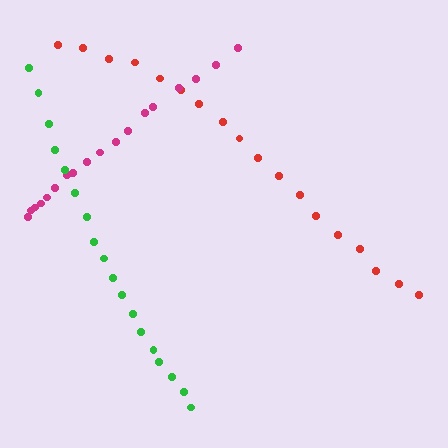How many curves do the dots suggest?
There are 3 distinct paths.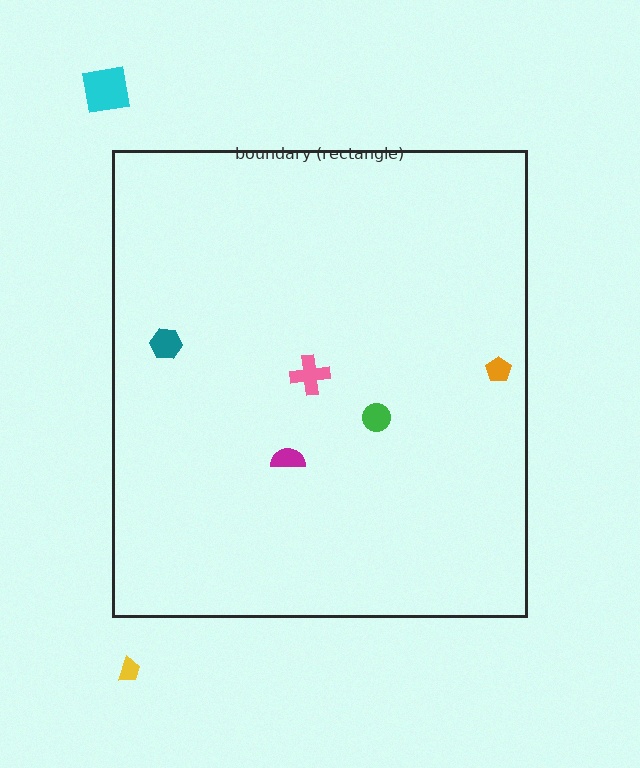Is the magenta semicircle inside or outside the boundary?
Inside.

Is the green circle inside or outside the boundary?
Inside.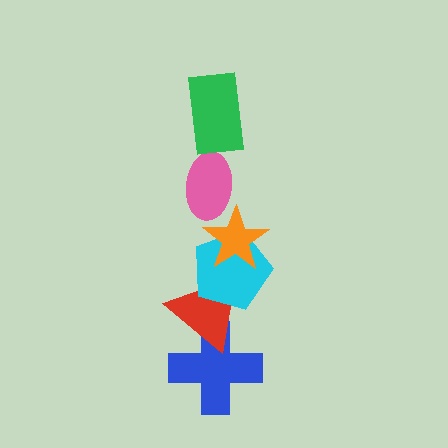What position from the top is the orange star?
The orange star is 3rd from the top.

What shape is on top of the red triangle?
The cyan pentagon is on top of the red triangle.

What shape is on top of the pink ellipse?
The green rectangle is on top of the pink ellipse.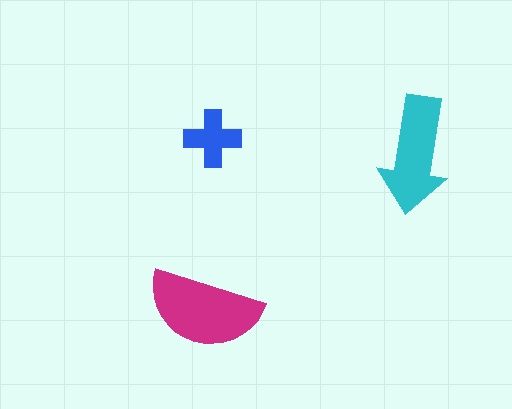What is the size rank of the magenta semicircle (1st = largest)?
1st.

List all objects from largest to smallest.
The magenta semicircle, the cyan arrow, the blue cross.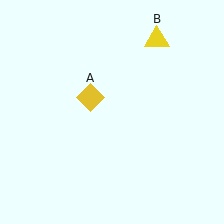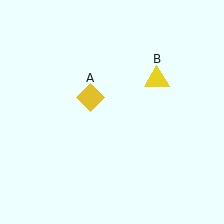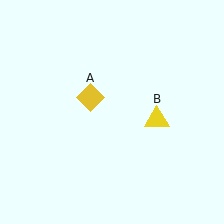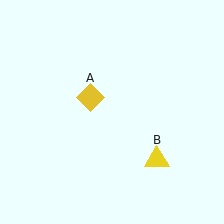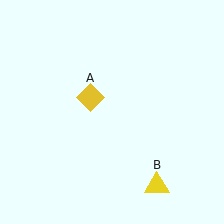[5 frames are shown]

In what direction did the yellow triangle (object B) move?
The yellow triangle (object B) moved down.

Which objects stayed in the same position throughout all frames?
Yellow diamond (object A) remained stationary.